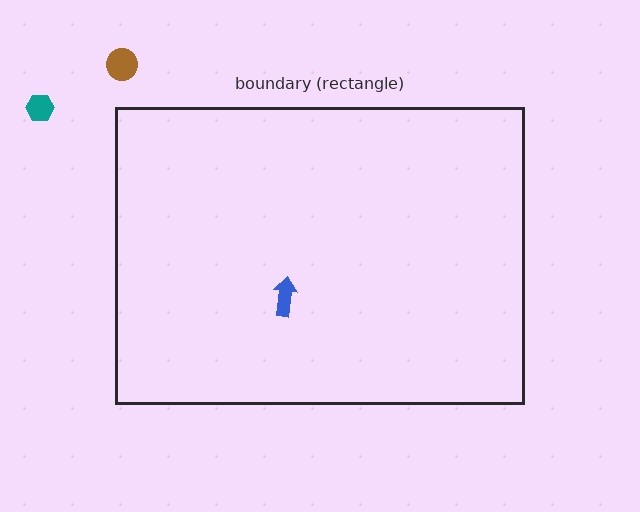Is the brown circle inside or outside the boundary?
Outside.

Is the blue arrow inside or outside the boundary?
Inside.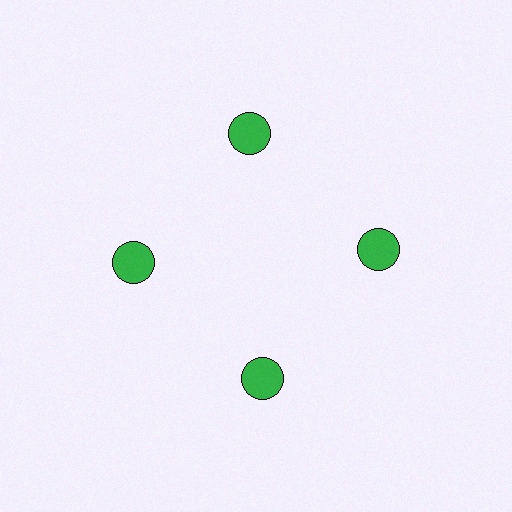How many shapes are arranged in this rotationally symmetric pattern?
There are 4 shapes, arranged in 4 groups of 1.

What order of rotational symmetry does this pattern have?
This pattern has 4-fold rotational symmetry.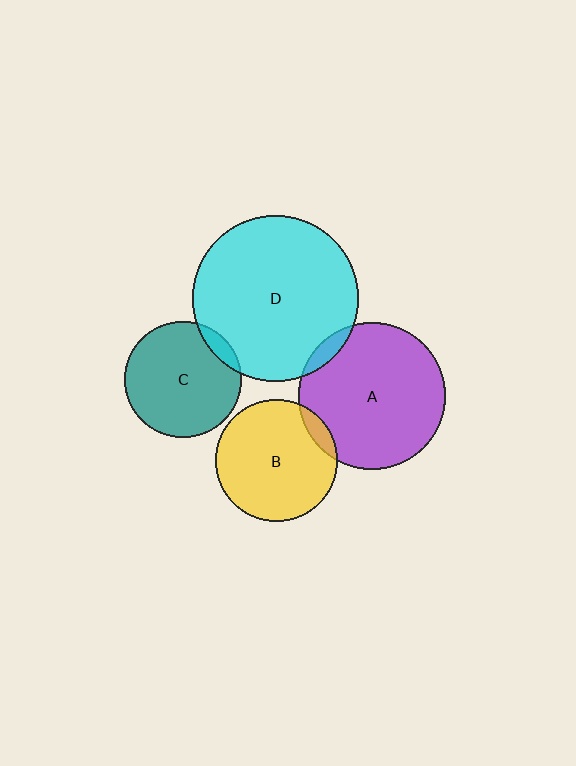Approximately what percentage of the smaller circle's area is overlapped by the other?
Approximately 5%.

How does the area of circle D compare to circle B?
Approximately 1.9 times.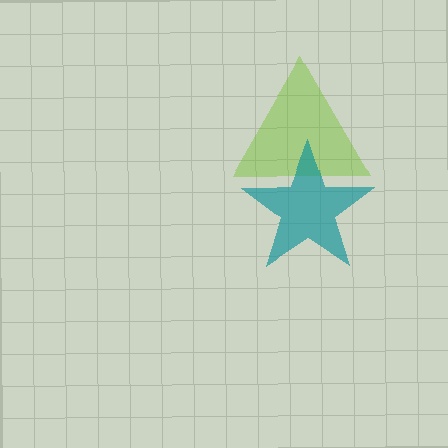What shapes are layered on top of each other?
The layered shapes are: a lime triangle, a teal star.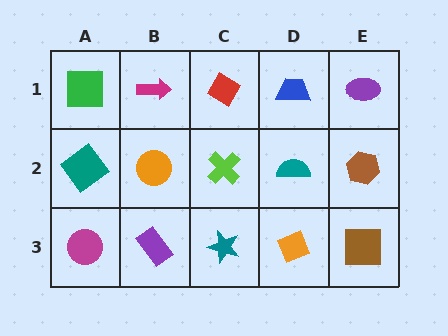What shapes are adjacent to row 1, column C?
A lime cross (row 2, column C), a magenta arrow (row 1, column B), a blue trapezoid (row 1, column D).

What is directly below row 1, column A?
A teal diamond.